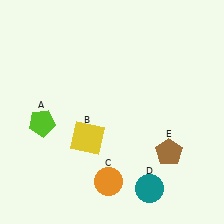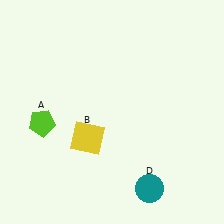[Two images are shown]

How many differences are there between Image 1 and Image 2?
There are 2 differences between the two images.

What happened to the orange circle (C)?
The orange circle (C) was removed in Image 2. It was in the bottom-left area of Image 1.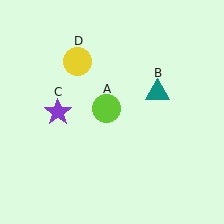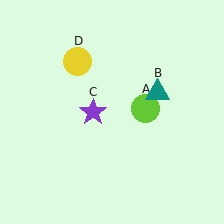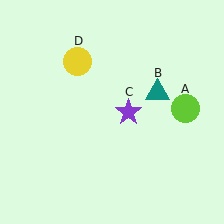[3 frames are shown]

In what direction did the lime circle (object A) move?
The lime circle (object A) moved right.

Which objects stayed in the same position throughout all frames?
Teal triangle (object B) and yellow circle (object D) remained stationary.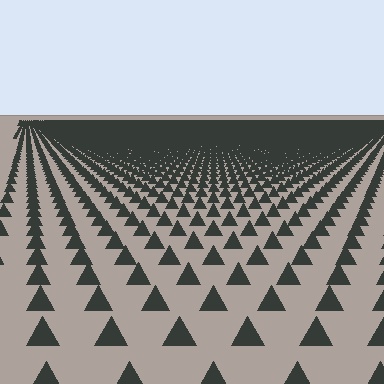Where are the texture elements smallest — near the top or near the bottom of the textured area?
Near the top.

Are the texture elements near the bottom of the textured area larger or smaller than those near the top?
Larger. Near the bottom, elements are closer to the viewer and appear at a bigger on-screen size.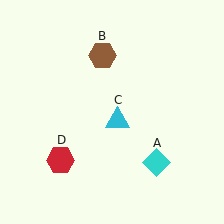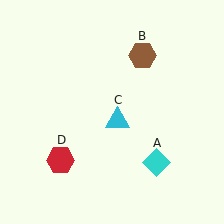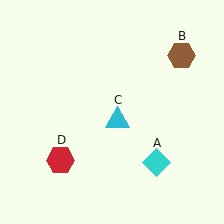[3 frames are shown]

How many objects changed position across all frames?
1 object changed position: brown hexagon (object B).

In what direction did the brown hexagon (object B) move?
The brown hexagon (object B) moved right.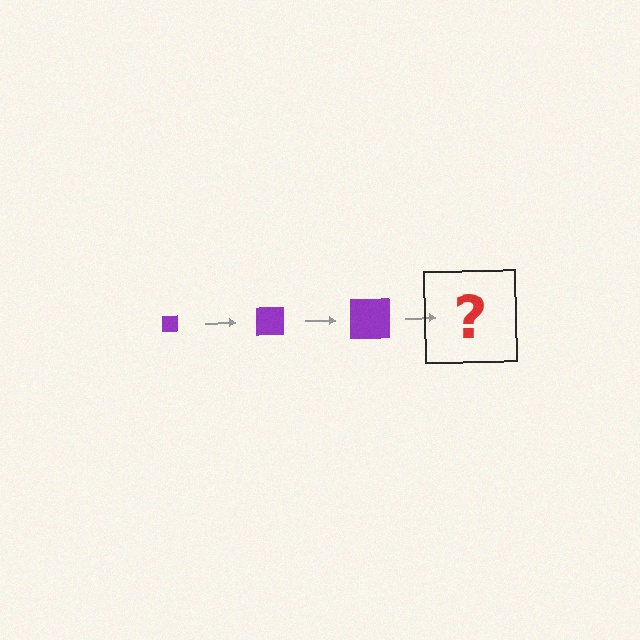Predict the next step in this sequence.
The next step is a purple square, larger than the previous one.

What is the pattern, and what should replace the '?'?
The pattern is that the square gets progressively larger each step. The '?' should be a purple square, larger than the previous one.